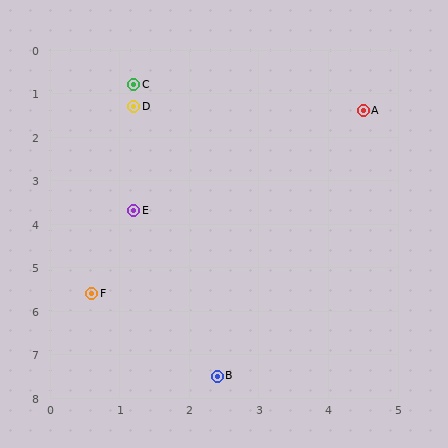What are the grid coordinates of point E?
Point E is at approximately (1.2, 3.7).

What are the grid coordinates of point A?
Point A is at approximately (4.5, 1.4).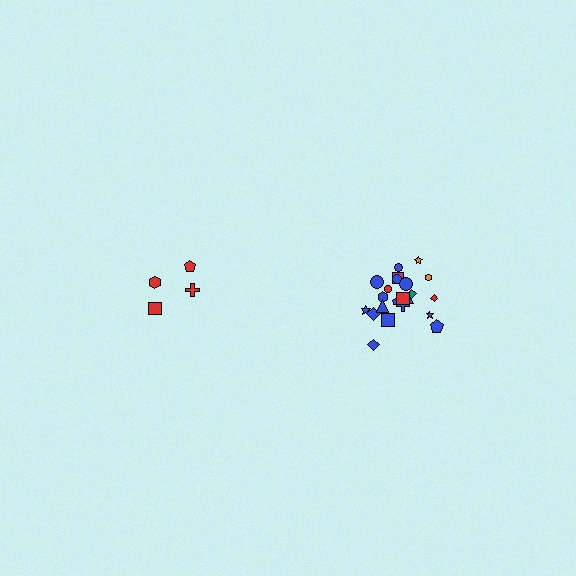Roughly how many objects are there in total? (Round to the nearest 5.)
Roughly 25 objects in total.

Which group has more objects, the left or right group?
The right group.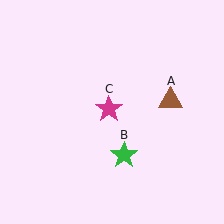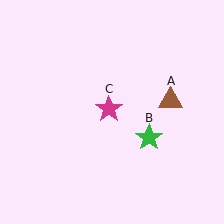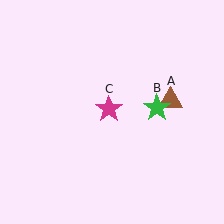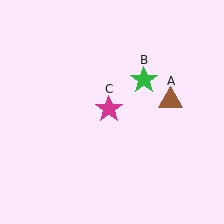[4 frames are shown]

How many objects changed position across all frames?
1 object changed position: green star (object B).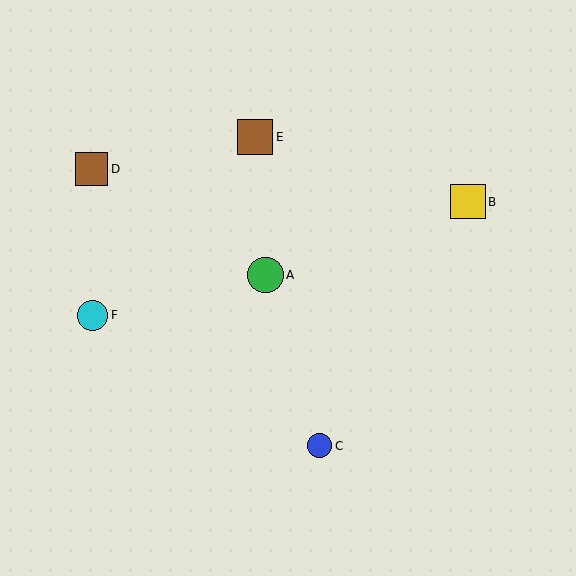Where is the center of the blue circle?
The center of the blue circle is at (319, 446).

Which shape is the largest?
The green circle (labeled A) is the largest.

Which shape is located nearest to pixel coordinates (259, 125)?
The brown square (labeled E) at (255, 137) is nearest to that location.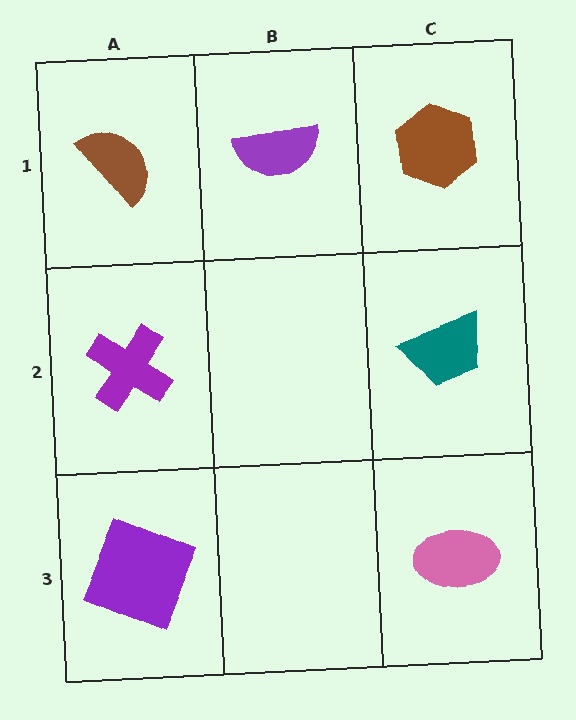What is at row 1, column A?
A brown semicircle.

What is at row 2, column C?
A teal trapezoid.